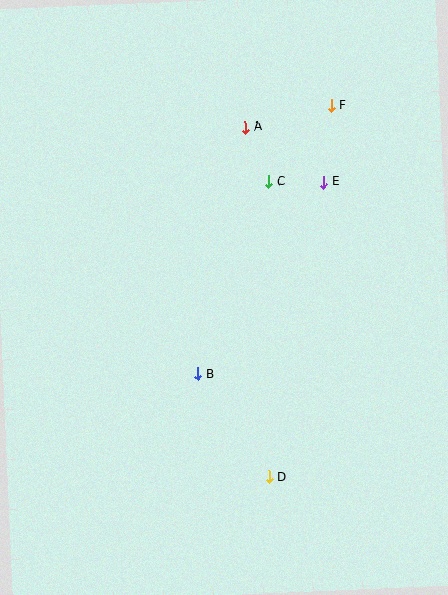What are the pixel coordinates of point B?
Point B is at (198, 374).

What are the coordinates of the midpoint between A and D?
The midpoint between A and D is at (257, 302).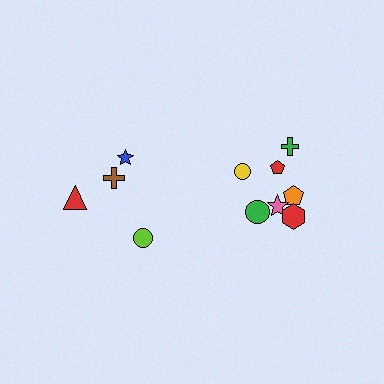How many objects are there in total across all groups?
There are 11 objects.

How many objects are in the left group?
There are 4 objects.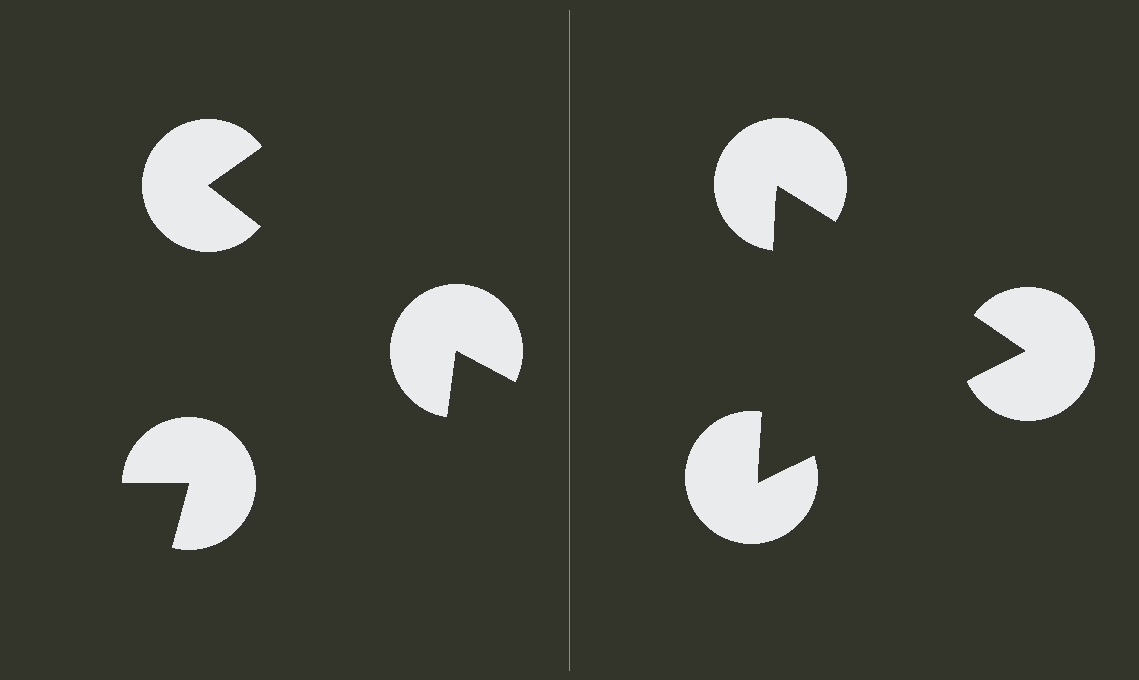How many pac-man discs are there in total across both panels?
6 — 3 on each side.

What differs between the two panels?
The pac-man discs are positioned identically on both sides; only the wedge orientations differ. On the right they align to a triangle; on the left they are misaligned.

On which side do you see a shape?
An illusory triangle appears on the right side. On the left side the wedge cuts are rotated, so no coherent shape forms.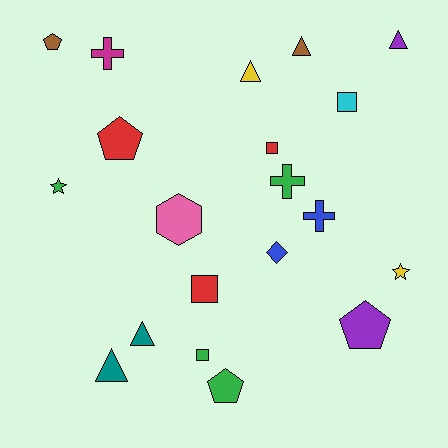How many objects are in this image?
There are 20 objects.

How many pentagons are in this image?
There are 4 pentagons.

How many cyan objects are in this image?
There is 1 cyan object.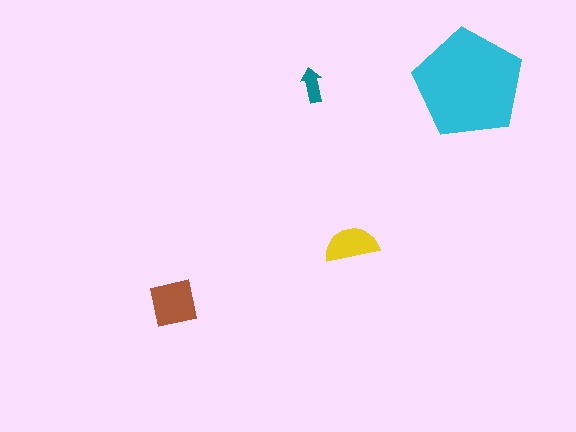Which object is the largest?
The cyan pentagon.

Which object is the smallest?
The teal arrow.